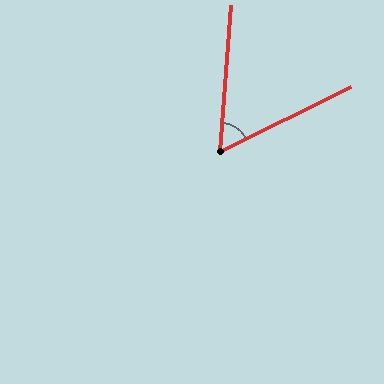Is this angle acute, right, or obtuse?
It is acute.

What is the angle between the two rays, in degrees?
Approximately 59 degrees.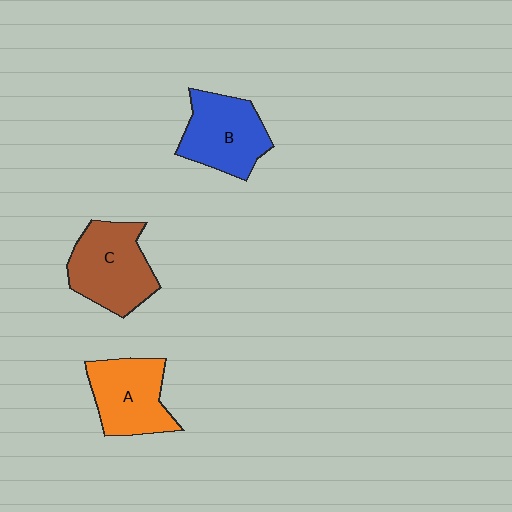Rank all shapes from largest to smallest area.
From largest to smallest: C (brown), B (blue), A (orange).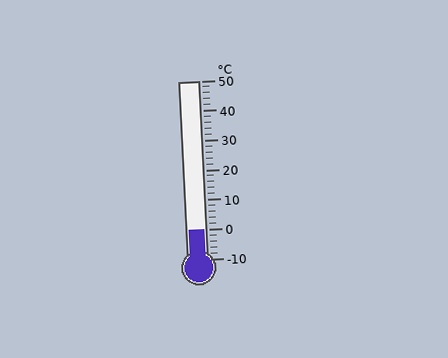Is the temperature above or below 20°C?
The temperature is below 20°C.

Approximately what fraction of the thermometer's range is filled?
The thermometer is filled to approximately 15% of its range.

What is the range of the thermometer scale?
The thermometer scale ranges from -10°C to 50°C.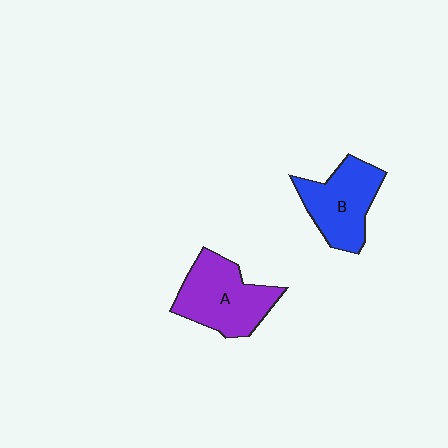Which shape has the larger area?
Shape A (purple).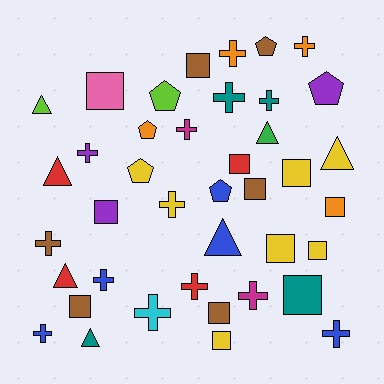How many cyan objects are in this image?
There is 1 cyan object.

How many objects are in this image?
There are 40 objects.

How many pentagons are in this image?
There are 6 pentagons.